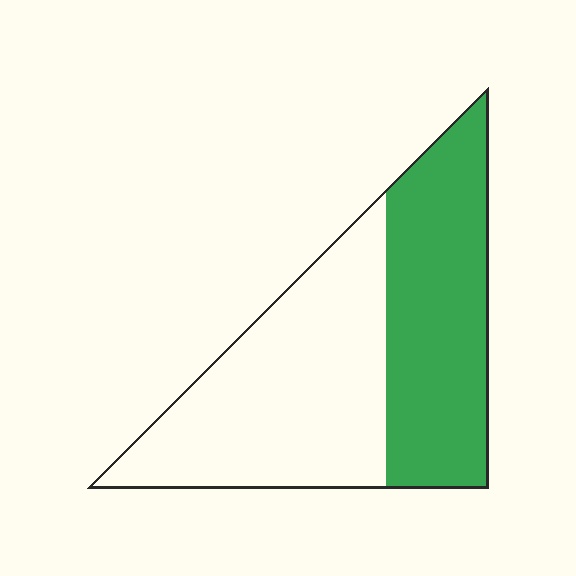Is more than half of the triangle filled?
No.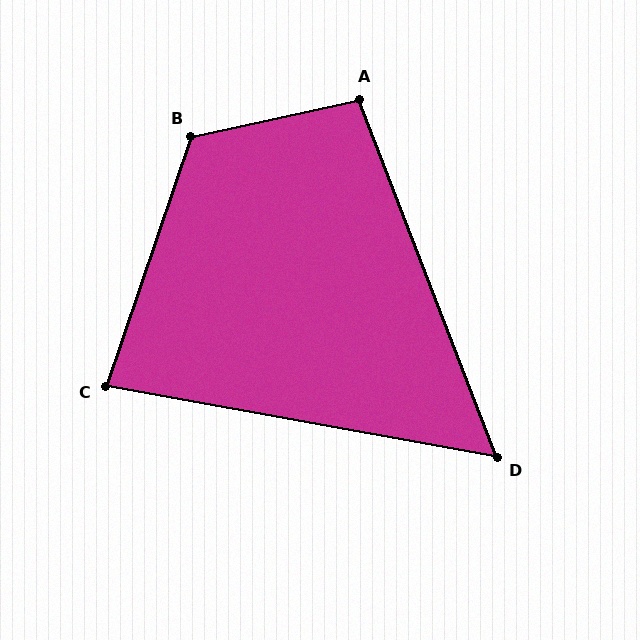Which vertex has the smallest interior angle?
D, at approximately 59 degrees.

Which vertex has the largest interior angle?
B, at approximately 121 degrees.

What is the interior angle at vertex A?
Approximately 98 degrees (obtuse).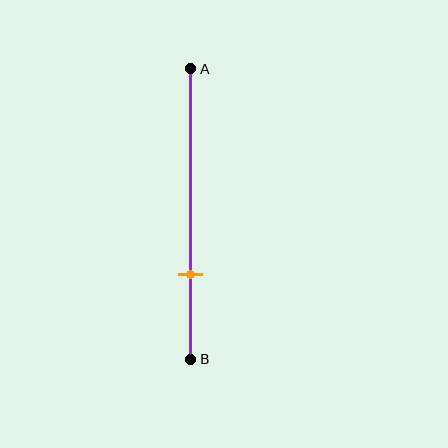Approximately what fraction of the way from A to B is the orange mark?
The orange mark is approximately 70% of the way from A to B.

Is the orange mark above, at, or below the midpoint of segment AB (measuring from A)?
The orange mark is below the midpoint of segment AB.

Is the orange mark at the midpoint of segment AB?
No, the mark is at about 70% from A, not at the 50% midpoint.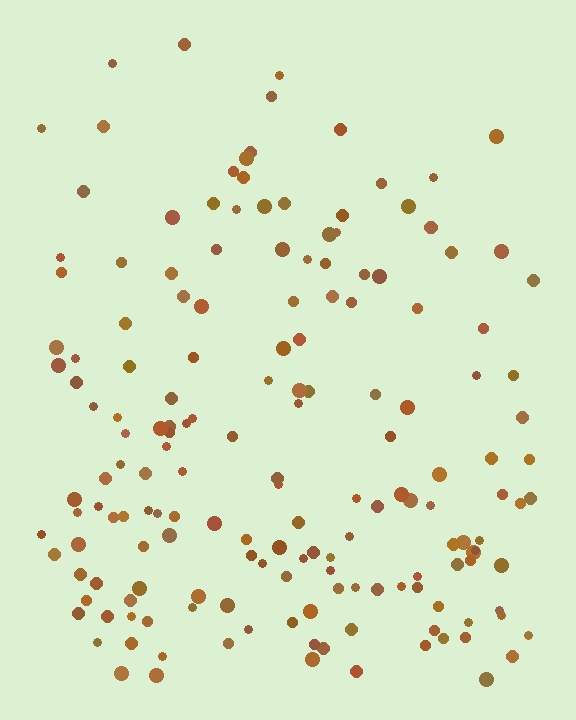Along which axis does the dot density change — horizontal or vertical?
Vertical.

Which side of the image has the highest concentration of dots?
The bottom.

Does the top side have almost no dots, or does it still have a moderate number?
Still a moderate number, just noticeably fewer than the bottom.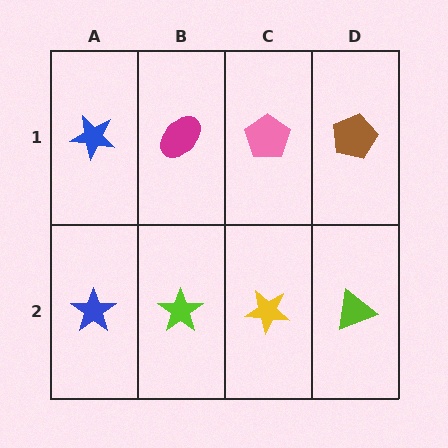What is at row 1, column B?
A magenta ellipse.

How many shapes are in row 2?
4 shapes.